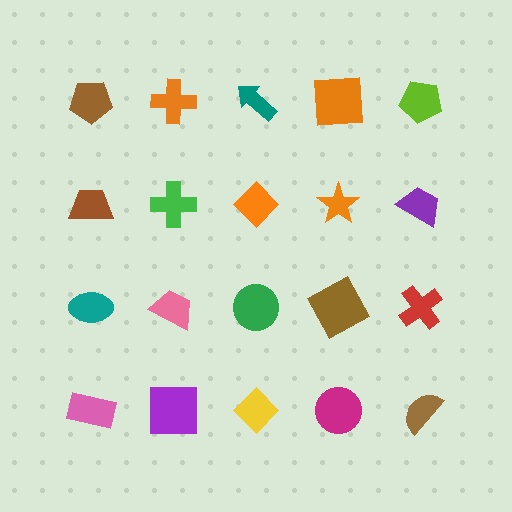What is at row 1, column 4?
An orange square.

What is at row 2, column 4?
An orange star.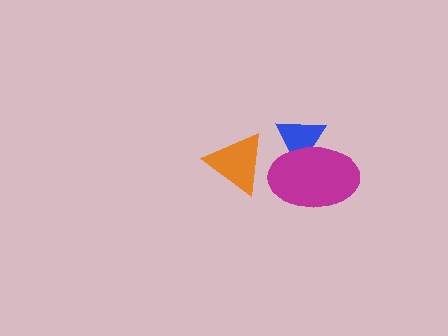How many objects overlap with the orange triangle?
0 objects overlap with the orange triangle.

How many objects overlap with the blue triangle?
1 object overlaps with the blue triangle.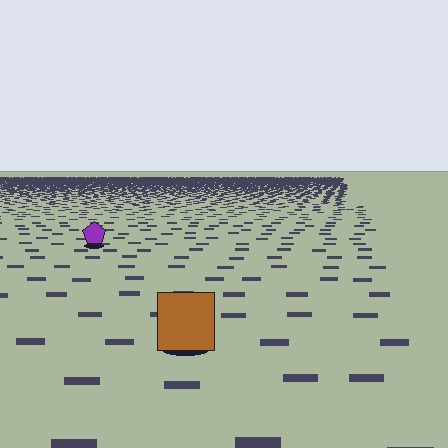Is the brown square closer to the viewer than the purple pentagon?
Yes. The brown square is closer — you can tell from the texture gradient: the ground texture is coarser near it.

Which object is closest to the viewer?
The brown square is closest. The texture marks near it are larger and more spread out.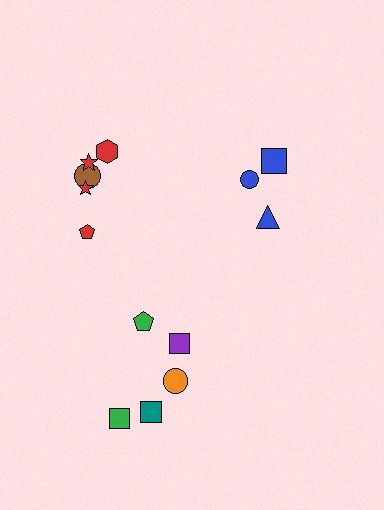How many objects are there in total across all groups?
There are 13 objects.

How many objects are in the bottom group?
There are 5 objects.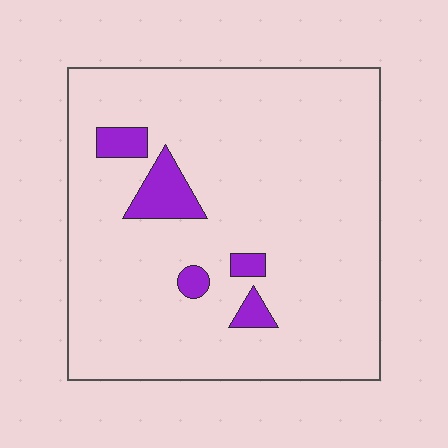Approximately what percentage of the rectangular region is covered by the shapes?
Approximately 10%.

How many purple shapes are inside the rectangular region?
5.